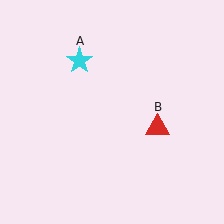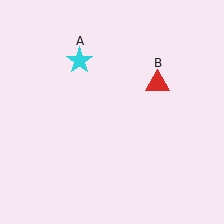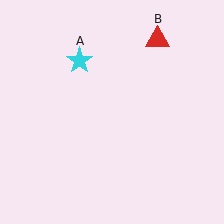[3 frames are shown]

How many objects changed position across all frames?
1 object changed position: red triangle (object B).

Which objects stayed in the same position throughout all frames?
Cyan star (object A) remained stationary.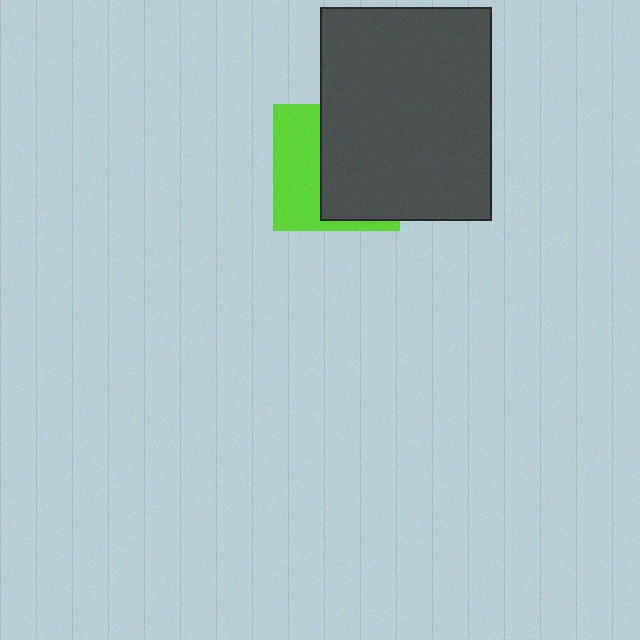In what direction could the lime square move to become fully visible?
The lime square could move left. That would shift it out from behind the dark gray rectangle entirely.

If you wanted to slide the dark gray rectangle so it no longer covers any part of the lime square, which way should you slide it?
Slide it right — that is the most direct way to separate the two shapes.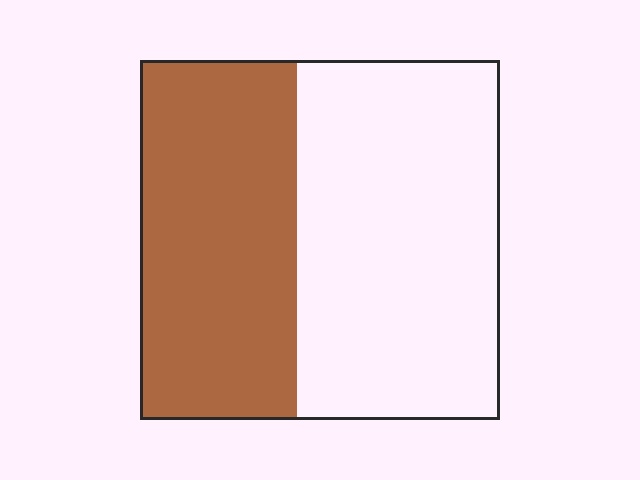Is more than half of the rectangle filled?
No.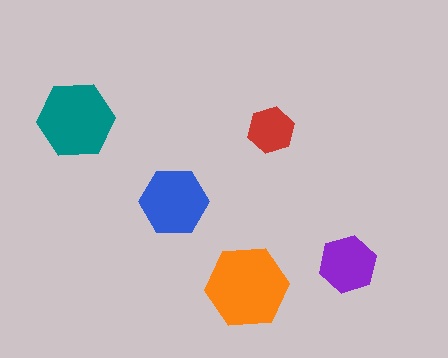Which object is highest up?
The teal hexagon is topmost.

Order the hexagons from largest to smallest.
the orange one, the teal one, the blue one, the purple one, the red one.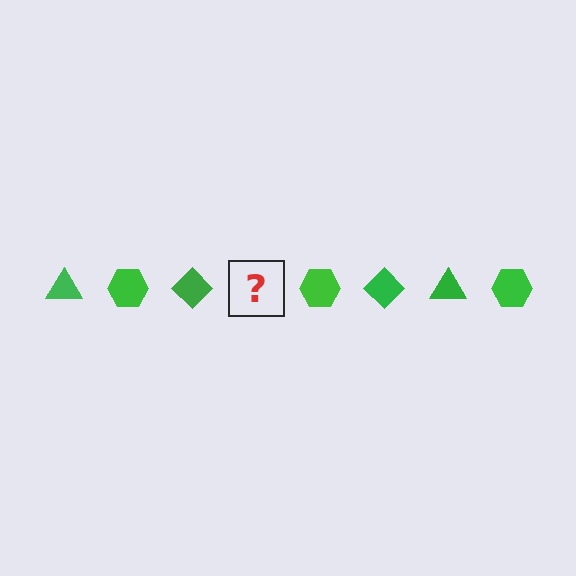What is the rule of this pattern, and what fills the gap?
The rule is that the pattern cycles through triangle, hexagon, diamond shapes in green. The gap should be filled with a green triangle.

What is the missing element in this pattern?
The missing element is a green triangle.